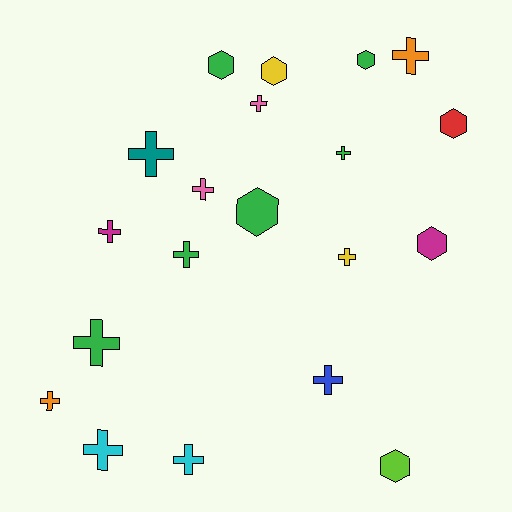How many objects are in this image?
There are 20 objects.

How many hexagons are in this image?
There are 7 hexagons.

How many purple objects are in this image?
There are no purple objects.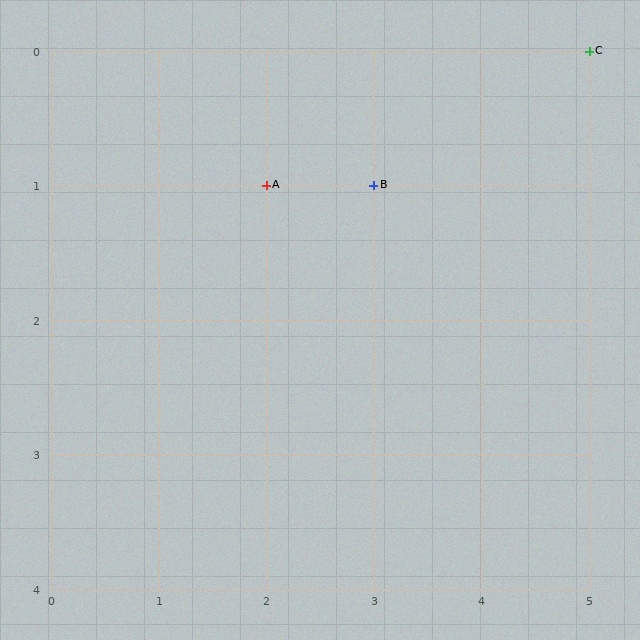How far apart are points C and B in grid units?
Points C and B are 2 columns and 1 row apart (about 2.2 grid units diagonally).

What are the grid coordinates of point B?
Point B is at grid coordinates (3, 1).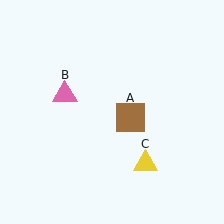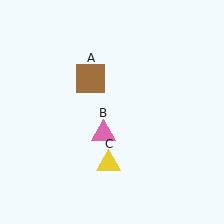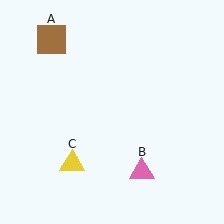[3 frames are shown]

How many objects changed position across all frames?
3 objects changed position: brown square (object A), pink triangle (object B), yellow triangle (object C).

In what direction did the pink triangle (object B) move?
The pink triangle (object B) moved down and to the right.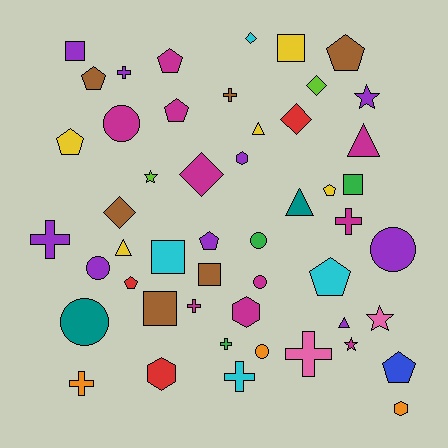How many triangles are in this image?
There are 5 triangles.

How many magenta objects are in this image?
There are 10 magenta objects.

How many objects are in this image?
There are 50 objects.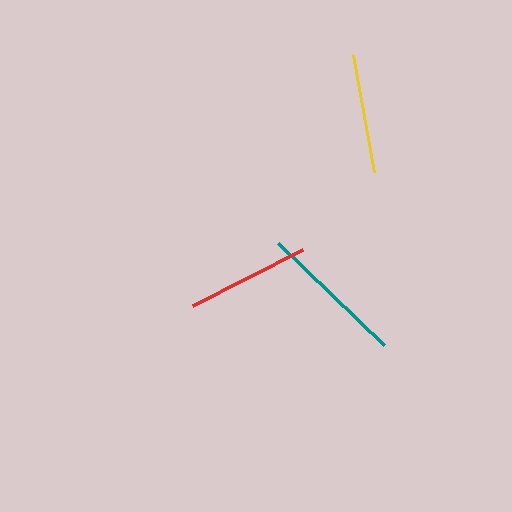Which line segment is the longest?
The teal line is the longest at approximately 147 pixels.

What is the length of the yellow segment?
The yellow segment is approximately 119 pixels long.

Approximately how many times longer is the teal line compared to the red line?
The teal line is approximately 1.2 times the length of the red line.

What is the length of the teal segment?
The teal segment is approximately 147 pixels long.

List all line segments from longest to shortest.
From longest to shortest: teal, red, yellow.